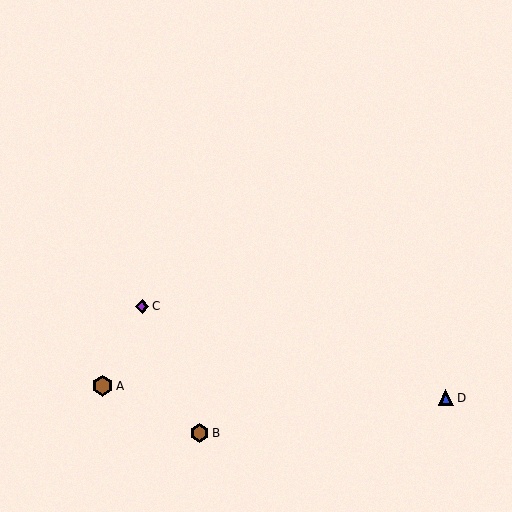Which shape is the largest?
The brown hexagon (labeled A) is the largest.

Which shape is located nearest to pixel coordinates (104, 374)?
The brown hexagon (labeled A) at (103, 386) is nearest to that location.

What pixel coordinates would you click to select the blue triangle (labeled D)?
Click at (446, 398) to select the blue triangle D.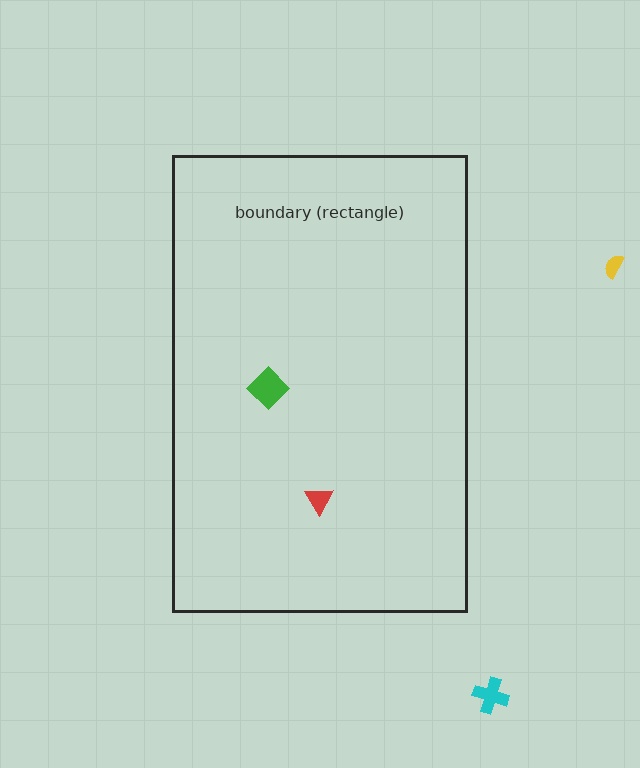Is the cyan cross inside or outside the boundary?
Outside.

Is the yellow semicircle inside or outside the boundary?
Outside.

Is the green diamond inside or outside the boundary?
Inside.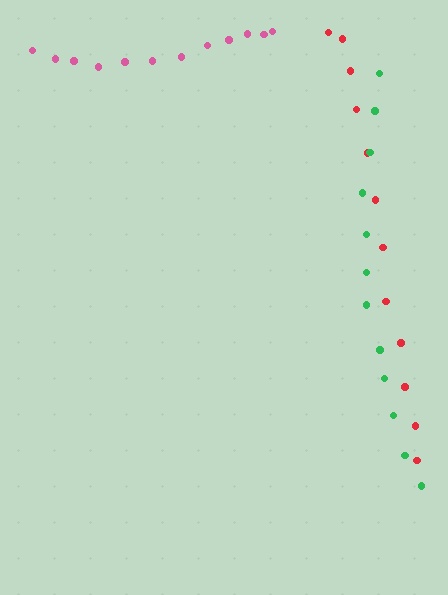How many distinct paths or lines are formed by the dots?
There are 3 distinct paths.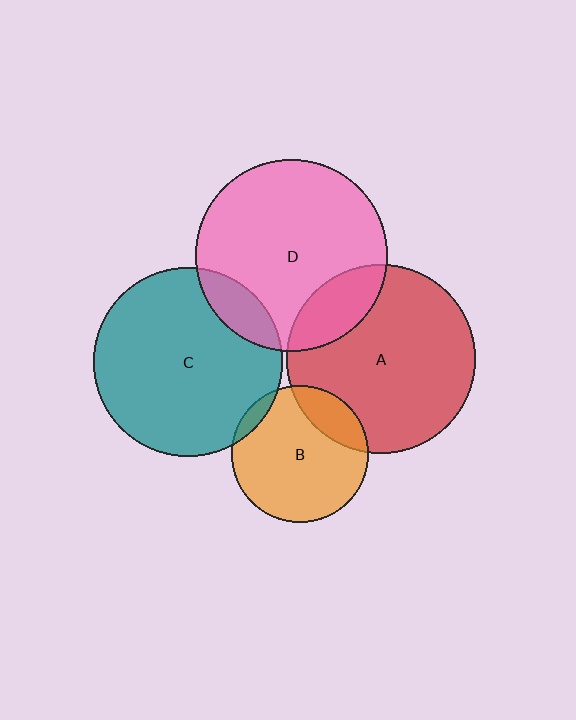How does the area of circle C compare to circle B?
Approximately 1.9 times.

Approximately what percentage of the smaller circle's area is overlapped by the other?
Approximately 10%.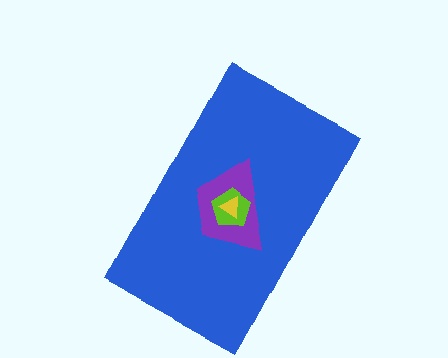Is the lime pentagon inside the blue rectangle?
Yes.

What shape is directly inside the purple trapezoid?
The lime pentagon.